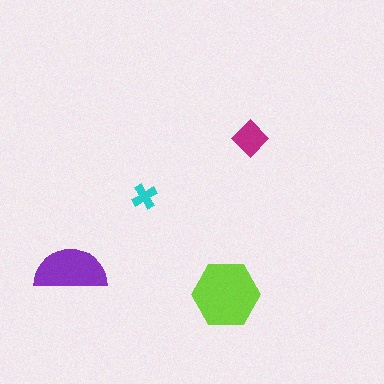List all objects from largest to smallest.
The lime hexagon, the purple semicircle, the magenta diamond, the cyan cross.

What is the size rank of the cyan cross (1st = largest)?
4th.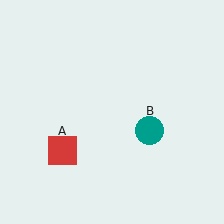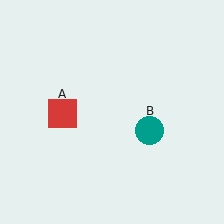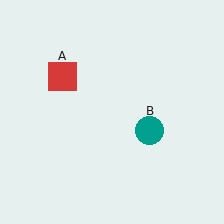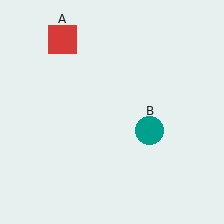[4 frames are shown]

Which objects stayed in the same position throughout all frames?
Teal circle (object B) remained stationary.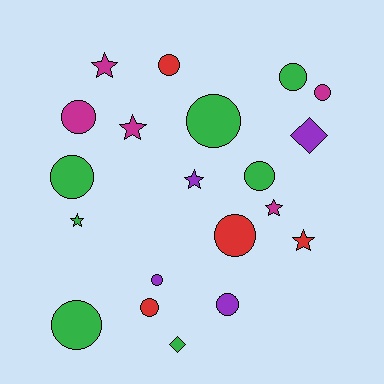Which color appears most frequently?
Green, with 7 objects.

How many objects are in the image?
There are 20 objects.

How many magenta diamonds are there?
There are no magenta diamonds.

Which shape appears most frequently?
Circle, with 12 objects.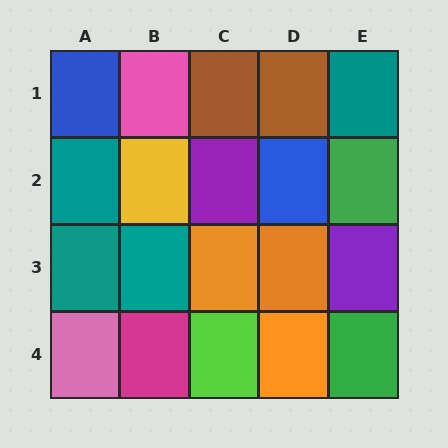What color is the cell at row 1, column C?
Brown.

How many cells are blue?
2 cells are blue.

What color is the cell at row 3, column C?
Orange.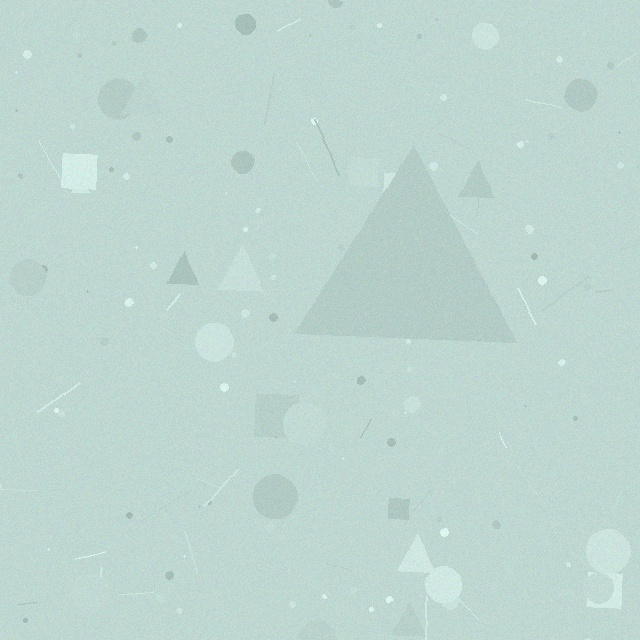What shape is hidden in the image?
A triangle is hidden in the image.